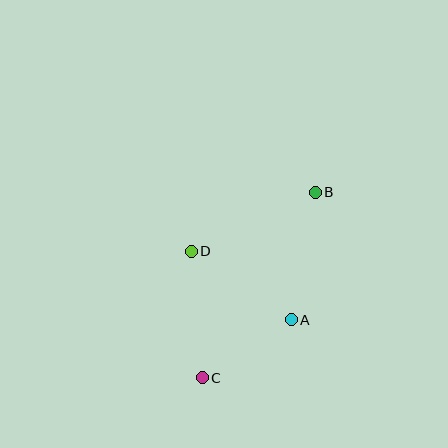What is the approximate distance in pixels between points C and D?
The distance between C and D is approximately 127 pixels.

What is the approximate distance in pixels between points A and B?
The distance between A and B is approximately 130 pixels.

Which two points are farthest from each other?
Points B and C are farthest from each other.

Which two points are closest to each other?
Points A and C are closest to each other.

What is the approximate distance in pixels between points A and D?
The distance between A and D is approximately 121 pixels.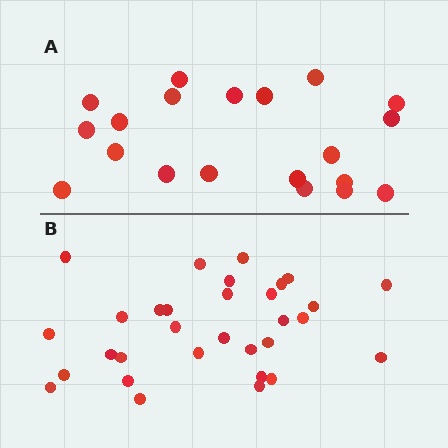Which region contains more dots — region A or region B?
Region B (the bottom region) has more dots.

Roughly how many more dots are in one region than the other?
Region B has roughly 12 or so more dots than region A.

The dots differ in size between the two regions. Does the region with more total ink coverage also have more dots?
No. Region A has more total ink coverage because its dots are larger, but region B actually contains more individual dots. Total area can be misleading — the number of items is what matters here.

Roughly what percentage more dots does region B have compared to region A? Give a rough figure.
About 55% more.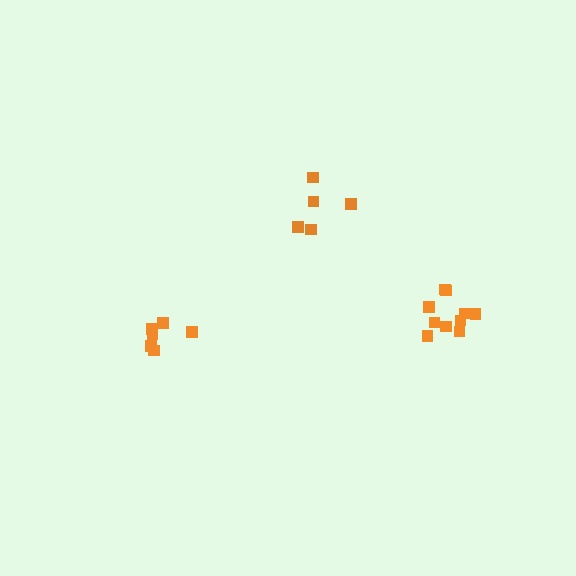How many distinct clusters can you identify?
There are 3 distinct clusters.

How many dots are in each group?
Group 1: 6 dots, Group 2: 5 dots, Group 3: 10 dots (21 total).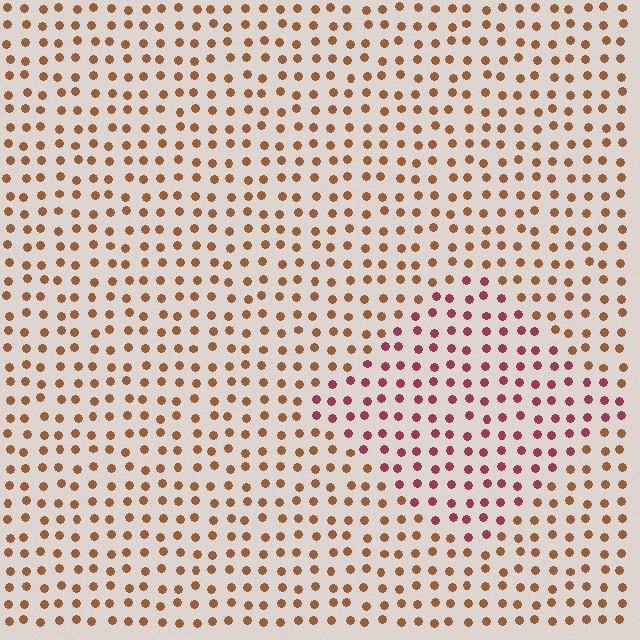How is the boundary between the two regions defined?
The boundary is defined purely by a slight shift in hue (about 44 degrees). Spacing, size, and orientation are identical on both sides.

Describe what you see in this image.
The image is filled with small brown elements in a uniform arrangement. A diamond-shaped region is visible where the elements are tinted to a slightly different hue, forming a subtle color boundary.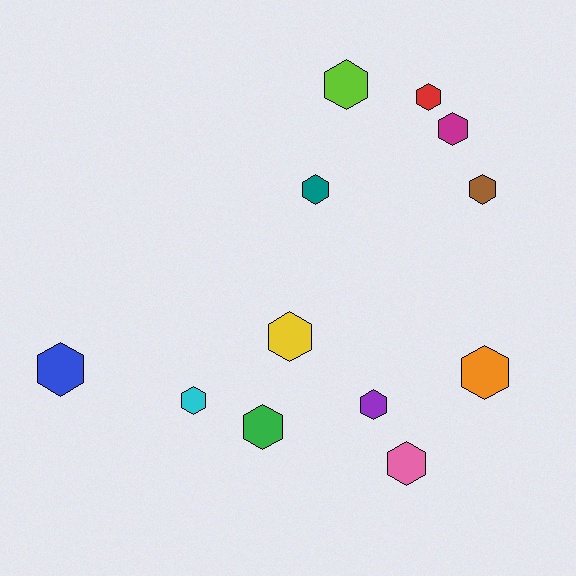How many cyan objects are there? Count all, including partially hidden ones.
There is 1 cyan object.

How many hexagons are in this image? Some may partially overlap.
There are 12 hexagons.